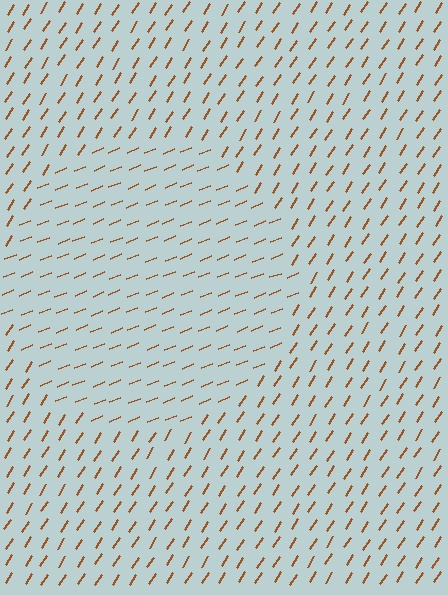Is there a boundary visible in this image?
Yes, there is a texture boundary formed by a change in line orientation.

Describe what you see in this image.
The image is filled with small brown line segments. A circle region in the image has lines oriented differently from the surrounding lines, creating a visible texture boundary.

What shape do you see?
I see a circle.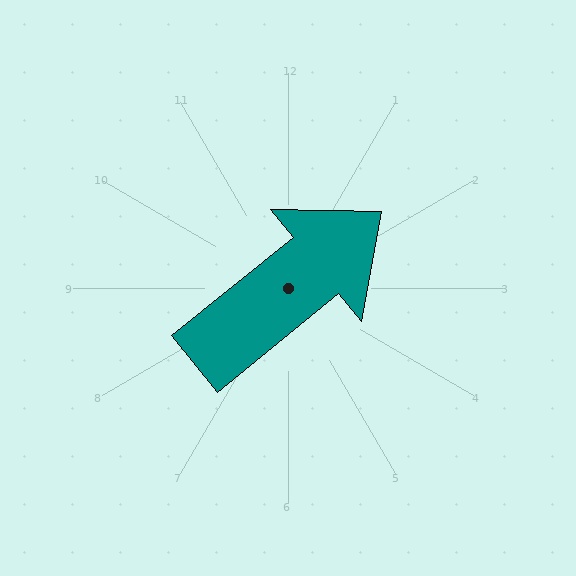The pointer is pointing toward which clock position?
Roughly 2 o'clock.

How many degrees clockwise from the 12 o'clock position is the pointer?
Approximately 51 degrees.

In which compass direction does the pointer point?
Northeast.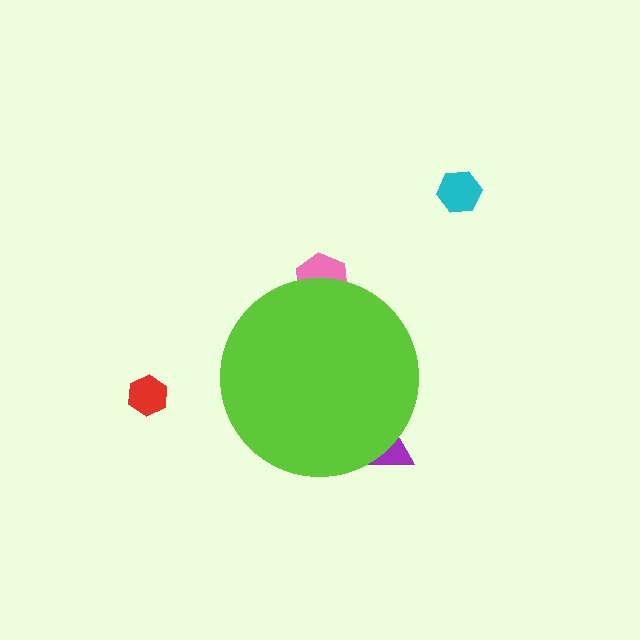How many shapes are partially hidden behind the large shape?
2 shapes are partially hidden.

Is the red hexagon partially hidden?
No, the red hexagon is fully visible.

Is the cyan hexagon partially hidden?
No, the cyan hexagon is fully visible.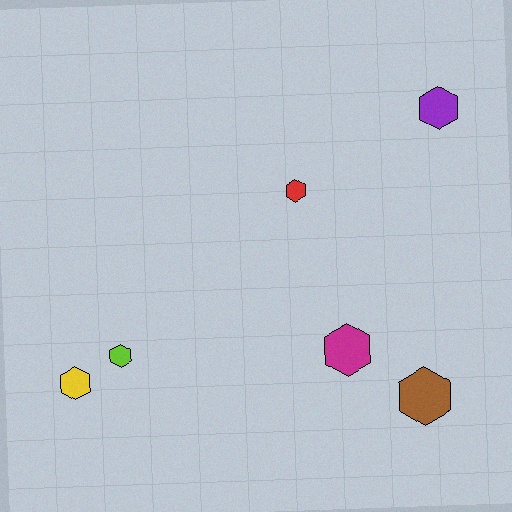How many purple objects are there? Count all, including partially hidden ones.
There is 1 purple object.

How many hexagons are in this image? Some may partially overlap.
There are 6 hexagons.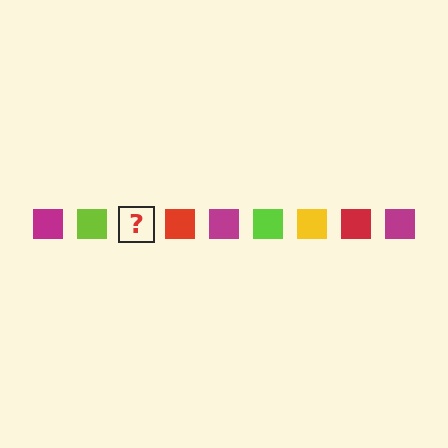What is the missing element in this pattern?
The missing element is a yellow square.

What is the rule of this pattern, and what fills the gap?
The rule is that the pattern cycles through magenta, lime, yellow, red squares. The gap should be filled with a yellow square.